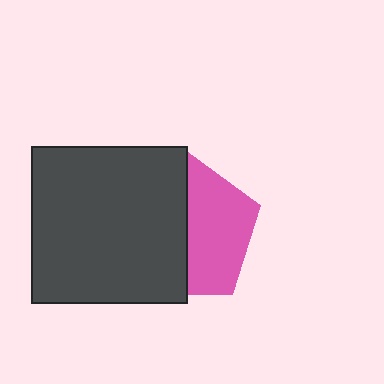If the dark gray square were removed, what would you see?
You would see the complete pink pentagon.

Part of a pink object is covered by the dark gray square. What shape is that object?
It is a pentagon.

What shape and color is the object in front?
The object in front is a dark gray square.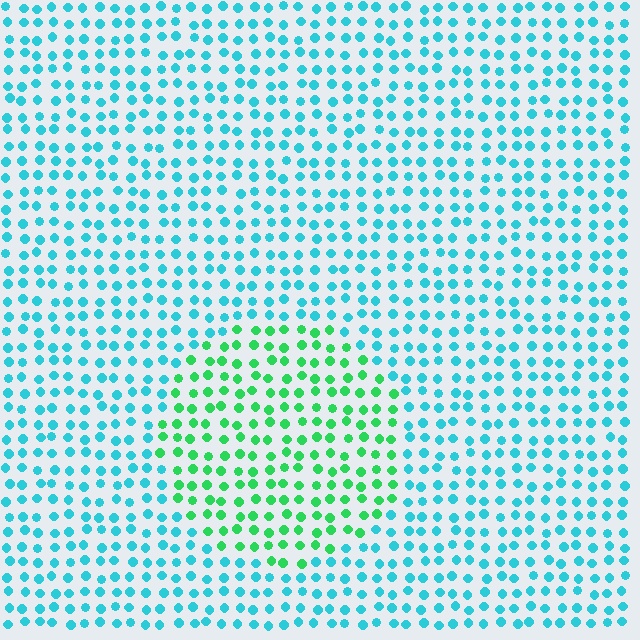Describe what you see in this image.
The image is filled with small cyan elements in a uniform arrangement. A circle-shaped region is visible where the elements are tinted to a slightly different hue, forming a subtle color boundary.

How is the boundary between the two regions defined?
The boundary is defined purely by a slight shift in hue (about 48 degrees). Spacing, size, and orientation are identical on both sides.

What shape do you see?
I see a circle.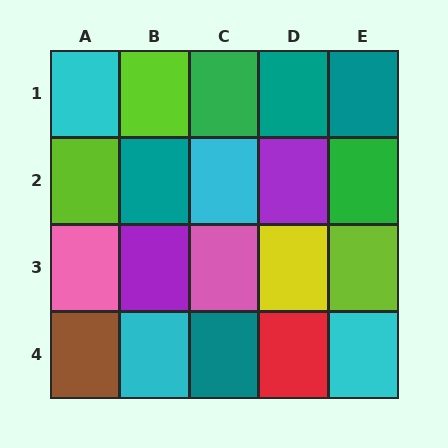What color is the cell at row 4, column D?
Red.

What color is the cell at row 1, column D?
Teal.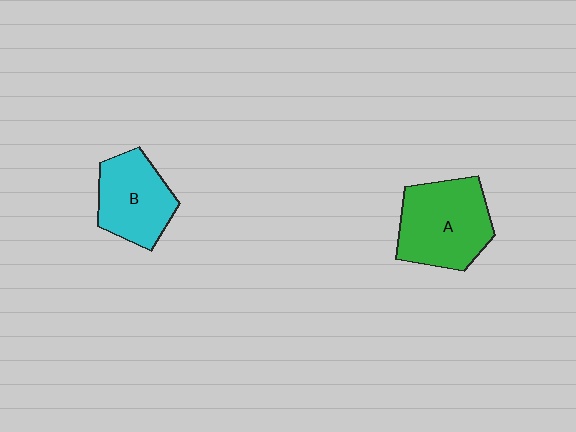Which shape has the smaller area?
Shape B (cyan).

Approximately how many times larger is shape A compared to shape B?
Approximately 1.3 times.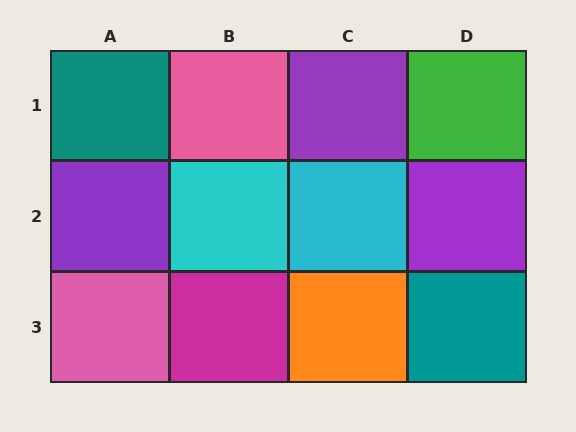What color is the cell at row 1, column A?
Teal.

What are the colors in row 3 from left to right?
Pink, magenta, orange, teal.